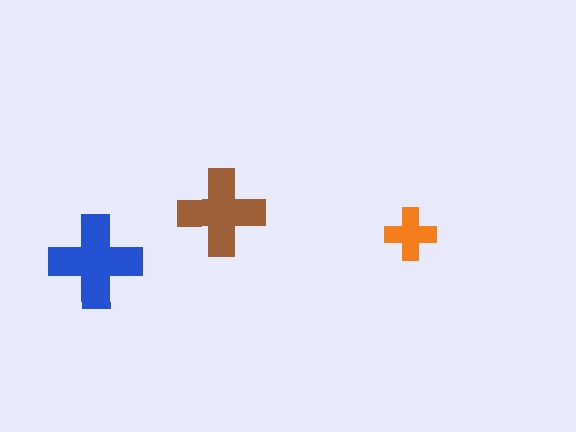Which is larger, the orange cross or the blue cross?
The blue one.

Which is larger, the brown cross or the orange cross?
The brown one.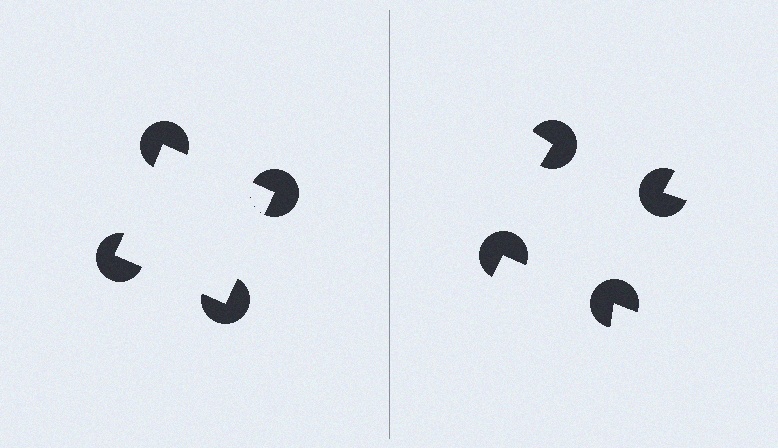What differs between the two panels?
The pac-man discs are positioned identically on both sides; only the wedge orientations differ. On the left they align to a square; on the right they are misaligned.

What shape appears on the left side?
An illusory square.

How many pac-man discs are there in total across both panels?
8 — 4 on each side.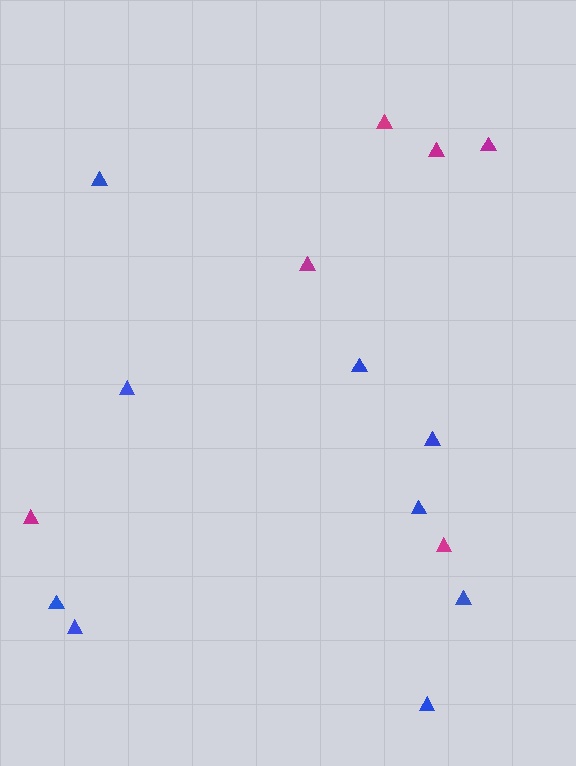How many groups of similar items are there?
There are 2 groups: one group of blue triangles (9) and one group of magenta triangles (6).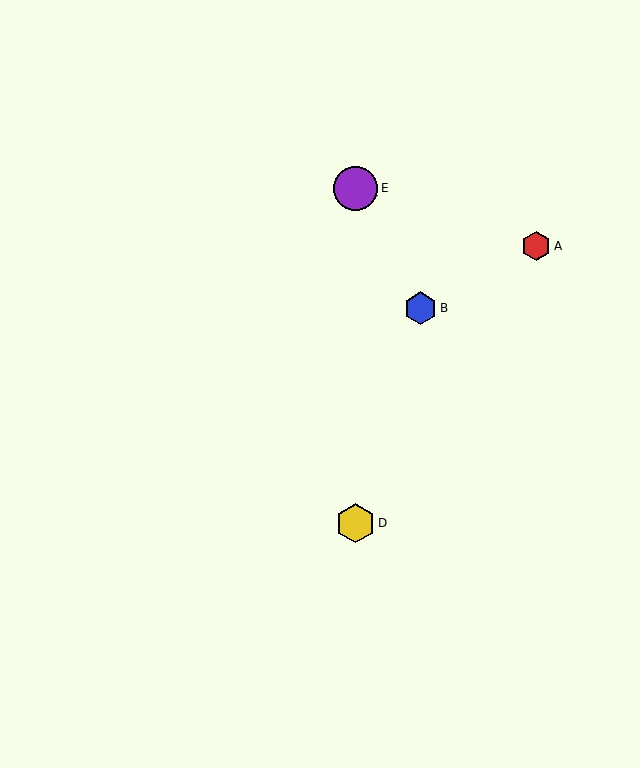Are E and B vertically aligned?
No, E is at x≈356 and B is at x≈421.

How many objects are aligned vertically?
3 objects (C, D, E) are aligned vertically.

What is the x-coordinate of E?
Object E is at x≈356.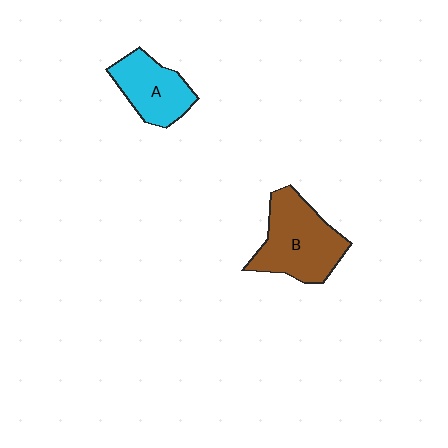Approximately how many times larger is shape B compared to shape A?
Approximately 1.4 times.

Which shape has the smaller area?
Shape A (cyan).